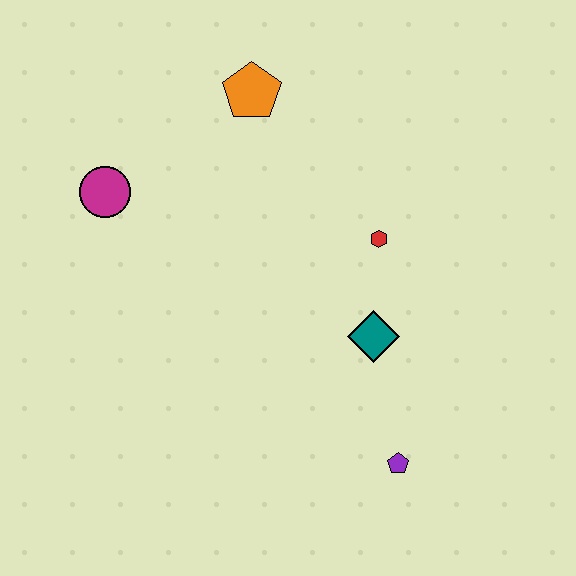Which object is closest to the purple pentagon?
The teal diamond is closest to the purple pentagon.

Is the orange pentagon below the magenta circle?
No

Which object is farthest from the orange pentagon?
The purple pentagon is farthest from the orange pentagon.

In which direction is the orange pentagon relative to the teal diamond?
The orange pentagon is above the teal diamond.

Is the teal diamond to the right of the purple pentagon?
No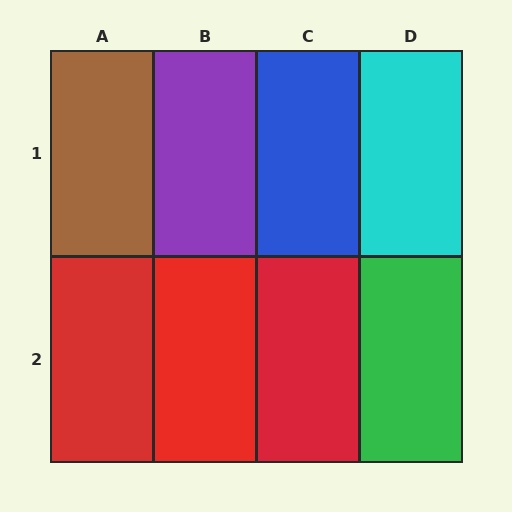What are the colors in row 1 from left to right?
Brown, purple, blue, cyan.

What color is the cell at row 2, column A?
Red.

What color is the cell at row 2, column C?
Red.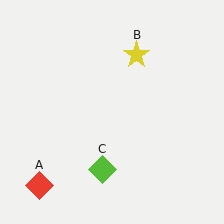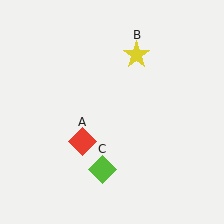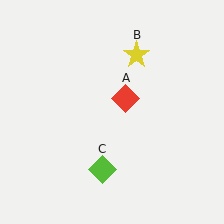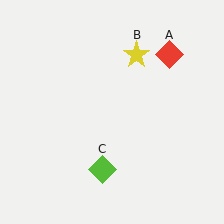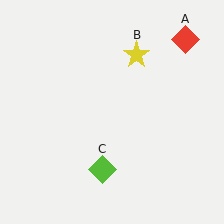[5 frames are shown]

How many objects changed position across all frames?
1 object changed position: red diamond (object A).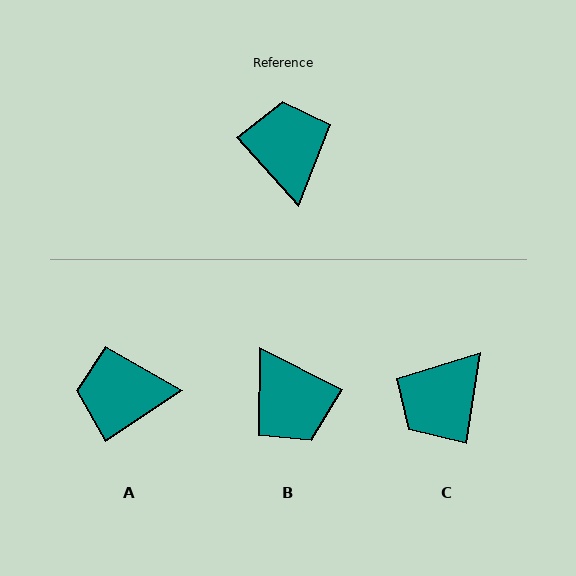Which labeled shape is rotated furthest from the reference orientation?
B, about 159 degrees away.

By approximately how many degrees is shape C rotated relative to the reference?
Approximately 129 degrees counter-clockwise.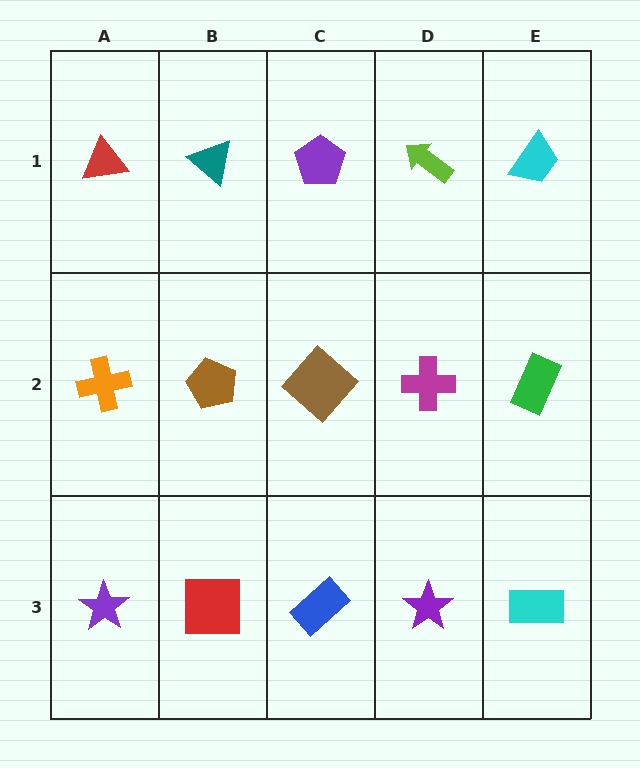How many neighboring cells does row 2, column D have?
4.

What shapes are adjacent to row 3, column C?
A brown diamond (row 2, column C), a red square (row 3, column B), a purple star (row 3, column D).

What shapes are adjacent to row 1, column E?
A green rectangle (row 2, column E), a lime arrow (row 1, column D).